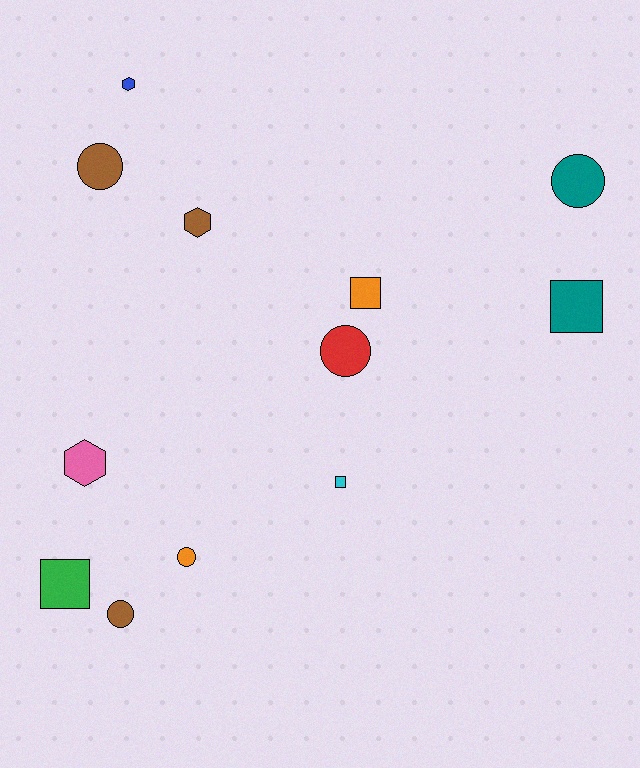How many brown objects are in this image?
There are 3 brown objects.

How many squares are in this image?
There are 4 squares.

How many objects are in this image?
There are 12 objects.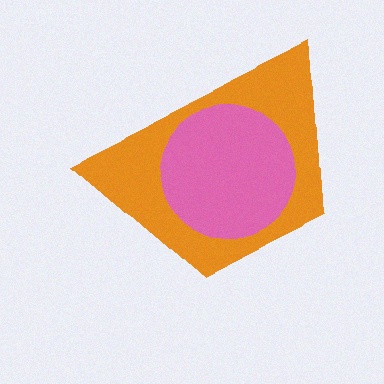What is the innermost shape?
The pink circle.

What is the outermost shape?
The orange trapezoid.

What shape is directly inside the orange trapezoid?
The pink circle.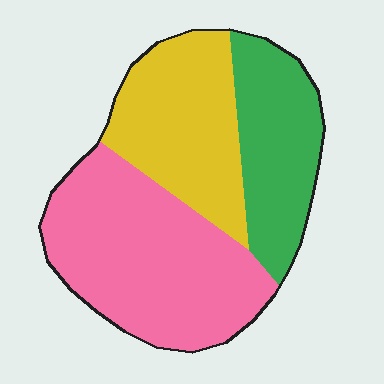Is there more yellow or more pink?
Pink.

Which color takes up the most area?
Pink, at roughly 45%.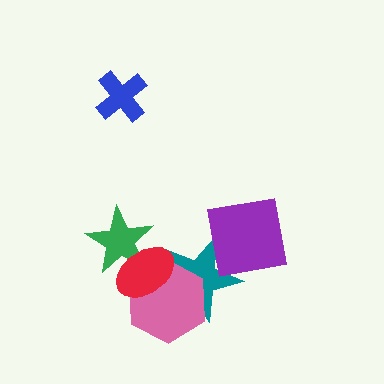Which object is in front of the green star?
The red ellipse is in front of the green star.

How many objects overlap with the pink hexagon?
2 objects overlap with the pink hexagon.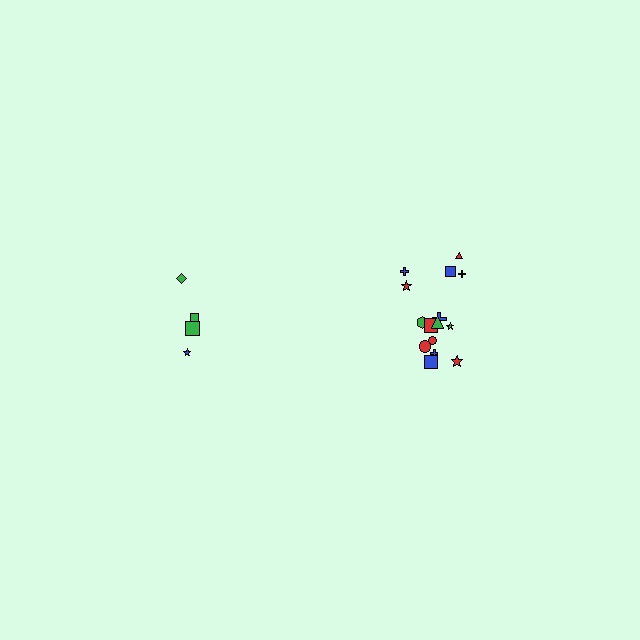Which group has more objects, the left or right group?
The right group.